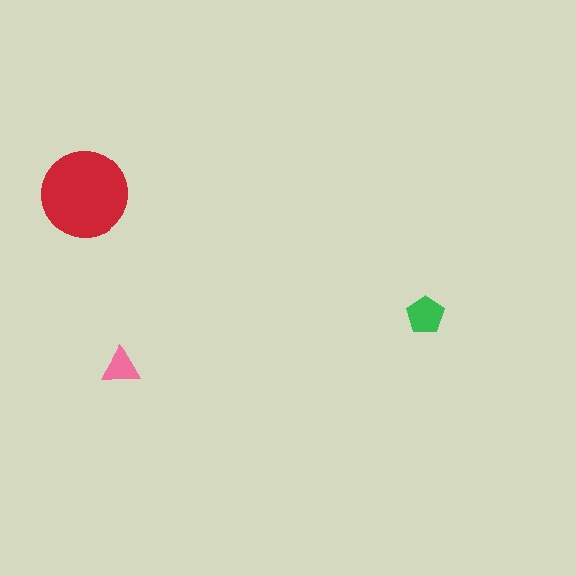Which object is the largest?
The red circle.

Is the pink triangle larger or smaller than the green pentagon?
Smaller.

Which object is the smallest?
The pink triangle.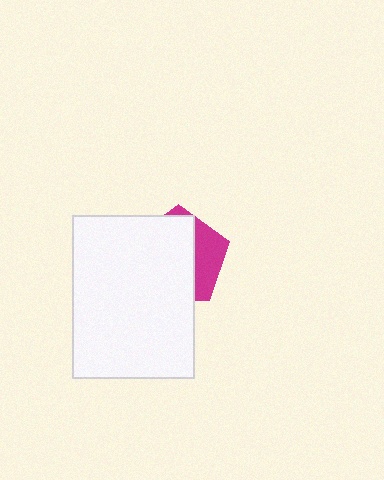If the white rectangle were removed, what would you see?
You would see the complete magenta pentagon.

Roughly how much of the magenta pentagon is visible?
A small part of it is visible (roughly 30%).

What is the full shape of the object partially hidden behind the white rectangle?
The partially hidden object is a magenta pentagon.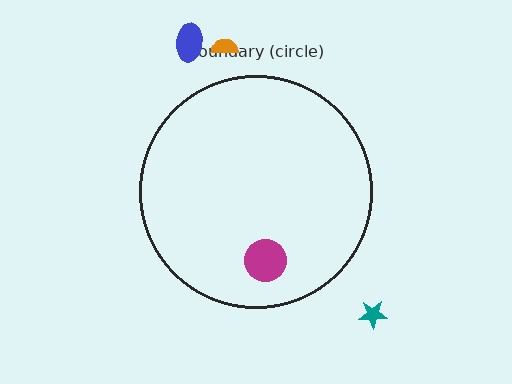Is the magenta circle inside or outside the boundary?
Inside.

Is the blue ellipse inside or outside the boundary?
Outside.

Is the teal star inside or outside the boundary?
Outside.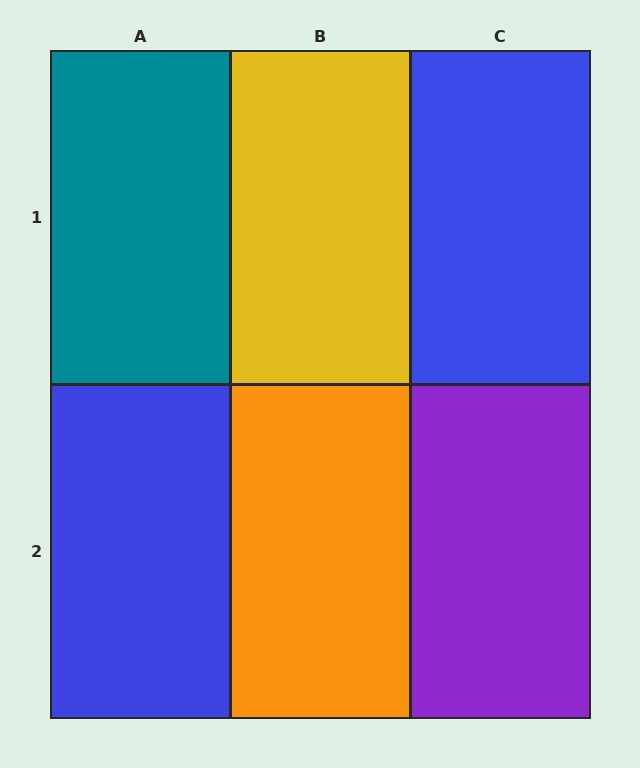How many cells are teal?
1 cell is teal.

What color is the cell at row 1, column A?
Teal.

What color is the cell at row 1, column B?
Yellow.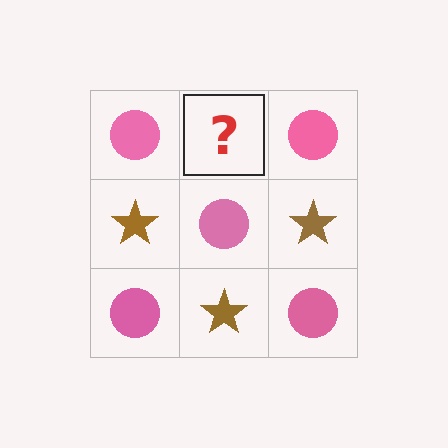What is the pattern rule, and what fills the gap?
The rule is that it alternates pink circle and brown star in a checkerboard pattern. The gap should be filled with a brown star.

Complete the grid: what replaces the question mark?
The question mark should be replaced with a brown star.